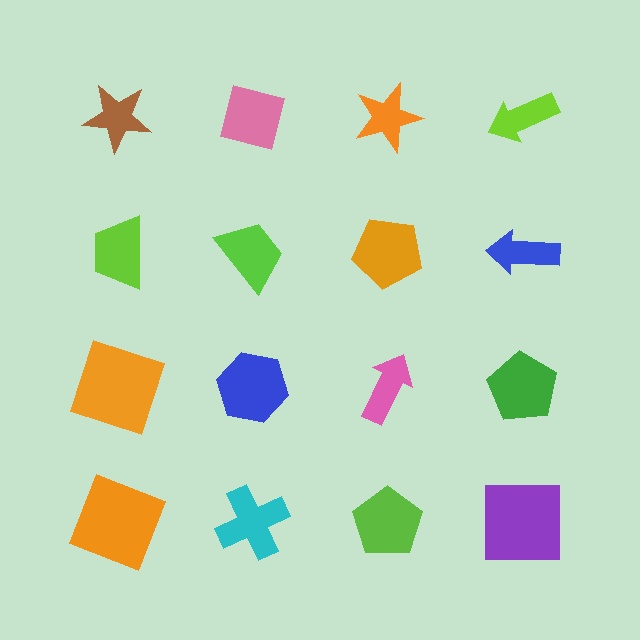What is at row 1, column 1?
A brown star.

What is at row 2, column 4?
A blue arrow.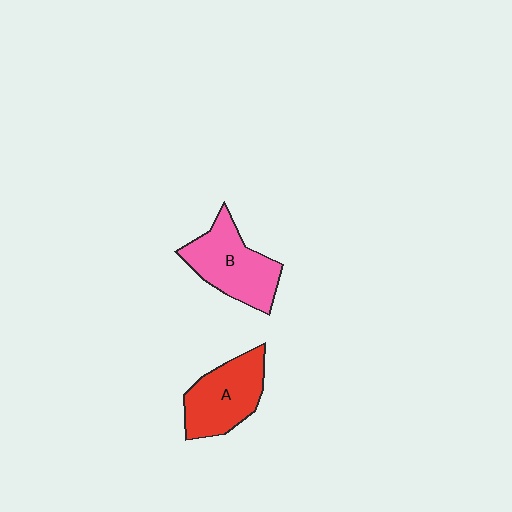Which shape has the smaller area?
Shape A (red).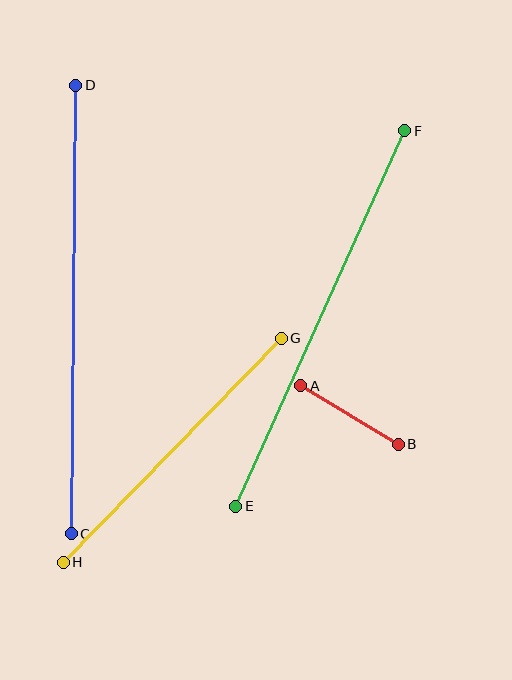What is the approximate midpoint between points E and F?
The midpoint is at approximately (320, 318) pixels.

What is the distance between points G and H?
The distance is approximately 313 pixels.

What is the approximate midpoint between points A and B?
The midpoint is at approximately (350, 415) pixels.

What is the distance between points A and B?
The distance is approximately 114 pixels.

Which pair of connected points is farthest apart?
Points C and D are farthest apart.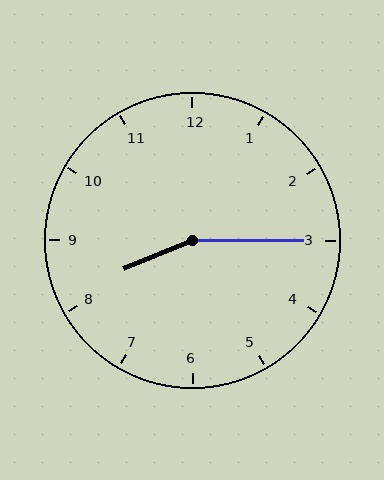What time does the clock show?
8:15.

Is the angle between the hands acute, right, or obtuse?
It is obtuse.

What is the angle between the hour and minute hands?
Approximately 158 degrees.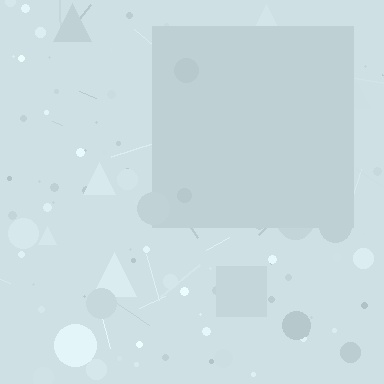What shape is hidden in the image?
A square is hidden in the image.